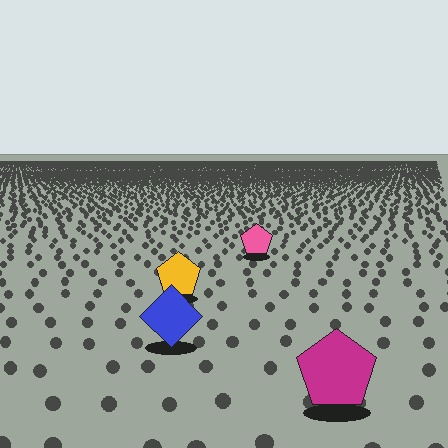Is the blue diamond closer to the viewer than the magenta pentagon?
No. The magenta pentagon is closer — you can tell from the texture gradient: the ground texture is coarser near it.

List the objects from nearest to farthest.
From nearest to farthest: the magenta pentagon, the blue diamond, the yellow pentagon, the pink pentagon.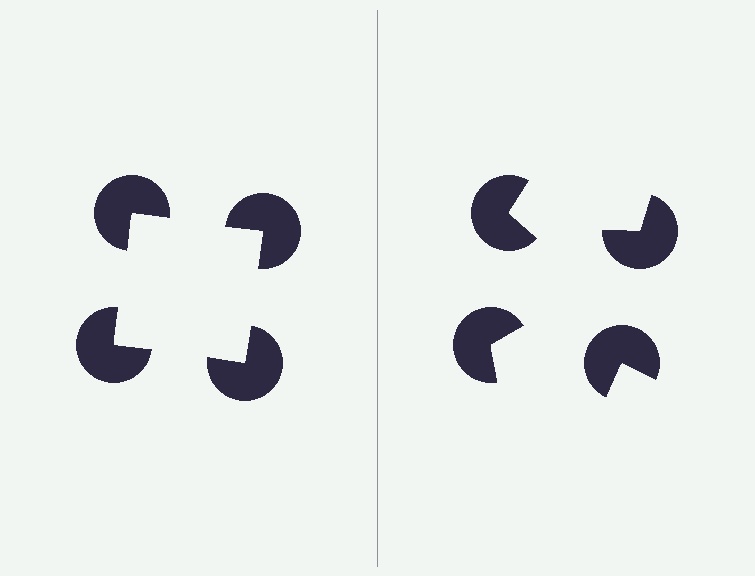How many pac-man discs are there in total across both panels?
8 — 4 on each side.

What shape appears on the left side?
An illusory square.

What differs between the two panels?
The pac-man discs are positioned identically on both sides; only the wedge orientations differ. On the left they align to a square; on the right they are misaligned.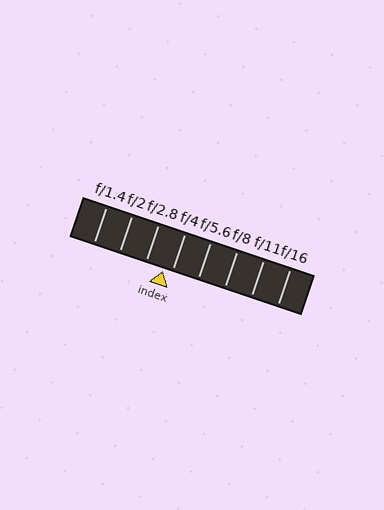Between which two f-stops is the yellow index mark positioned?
The index mark is between f/2.8 and f/4.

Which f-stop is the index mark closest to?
The index mark is closest to f/4.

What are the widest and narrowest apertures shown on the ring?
The widest aperture shown is f/1.4 and the narrowest is f/16.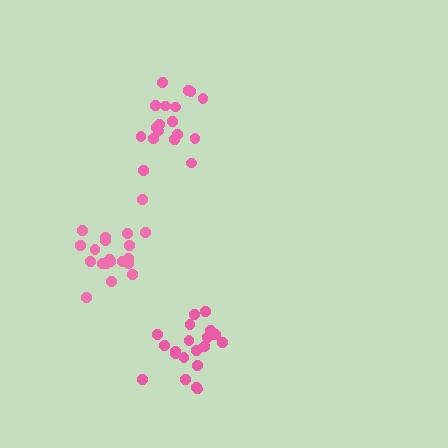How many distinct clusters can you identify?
There are 3 distinct clusters.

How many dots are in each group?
Group 1: 18 dots, Group 2: 20 dots, Group 3: 20 dots (58 total).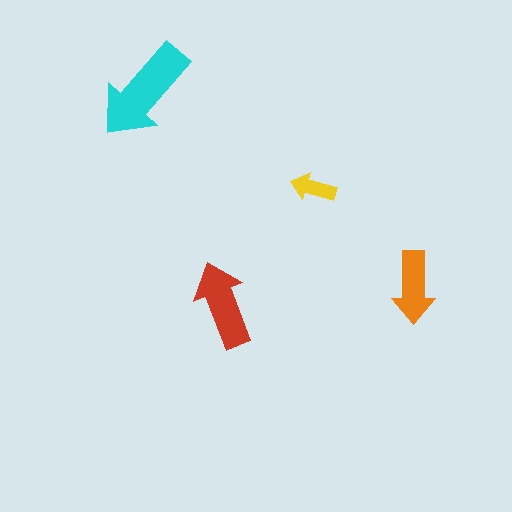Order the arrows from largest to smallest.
the cyan one, the red one, the orange one, the yellow one.